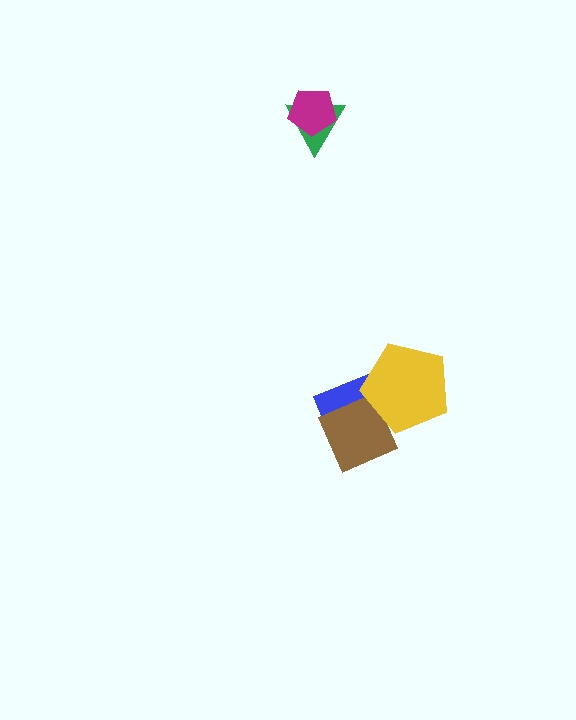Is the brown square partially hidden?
Yes, it is partially covered by another shape.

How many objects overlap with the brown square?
2 objects overlap with the brown square.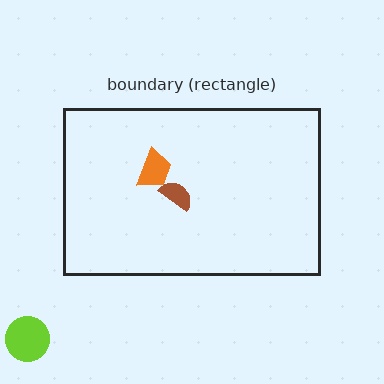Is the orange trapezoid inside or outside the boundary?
Inside.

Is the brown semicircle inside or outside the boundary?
Inside.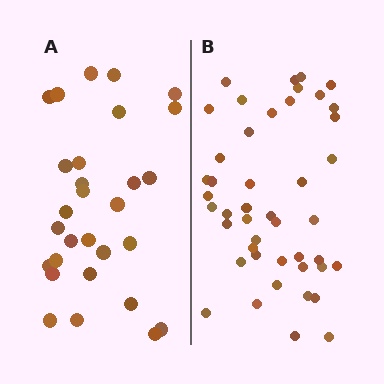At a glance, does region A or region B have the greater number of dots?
Region B (the right region) has more dots.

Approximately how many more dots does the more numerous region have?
Region B has approximately 15 more dots than region A.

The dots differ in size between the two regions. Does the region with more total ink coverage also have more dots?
No. Region A has more total ink coverage because its dots are larger, but region B actually contains more individual dots. Total area can be misleading — the number of items is what matters here.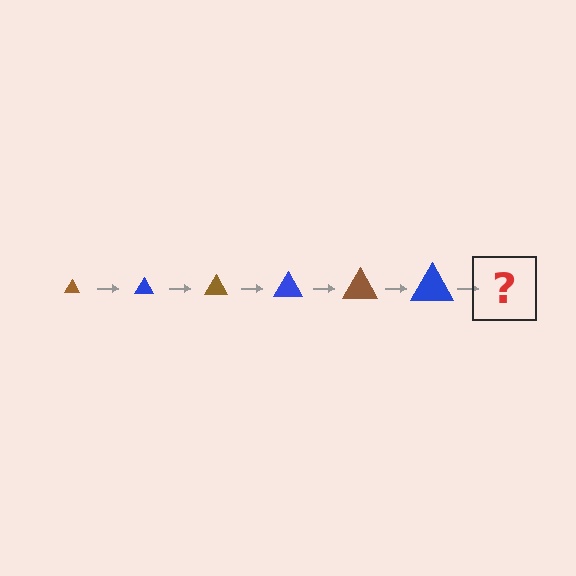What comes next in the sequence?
The next element should be a brown triangle, larger than the previous one.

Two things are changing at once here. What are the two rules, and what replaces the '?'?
The two rules are that the triangle grows larger each step and the color cycles through brown and blue. The '?' should be a brown triangle, larger than the previous one.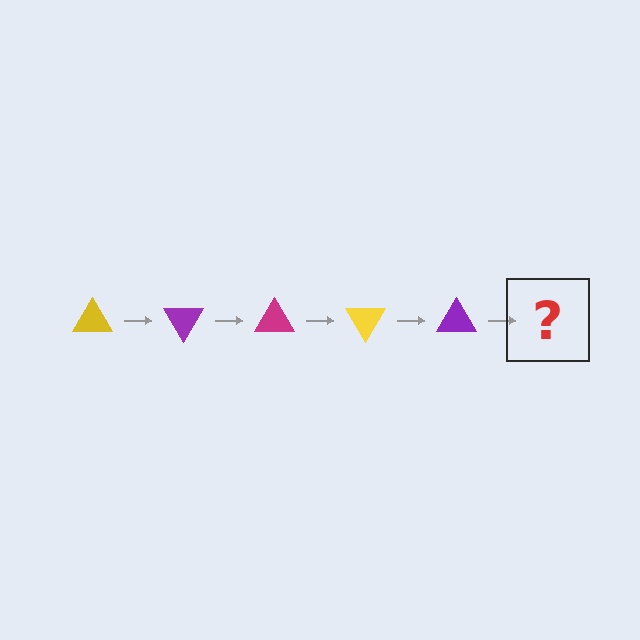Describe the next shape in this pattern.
It should be a magenta triangle, rotated 300 degrees from the start.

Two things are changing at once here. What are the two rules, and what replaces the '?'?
The two rules are that it rotates 60 degrees each step and the color cycles through yellow, purple, and magenta. The '?' should be a magenta triangle, rotated 300 degrees from the start.